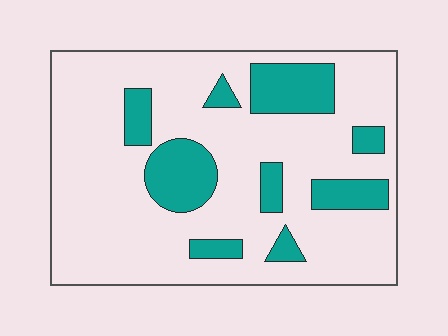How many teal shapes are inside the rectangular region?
9.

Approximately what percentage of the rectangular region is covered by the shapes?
Approximately 20%.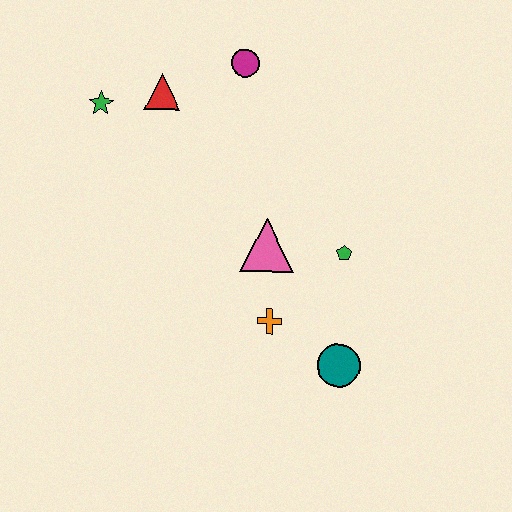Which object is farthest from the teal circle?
The green star is farthest from the teal circle.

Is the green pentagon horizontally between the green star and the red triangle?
No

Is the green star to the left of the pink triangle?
Yes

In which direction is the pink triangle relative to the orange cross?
The pink triangle is above the orange cross.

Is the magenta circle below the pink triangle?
No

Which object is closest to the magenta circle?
The red triangle is closest to the magenta circle.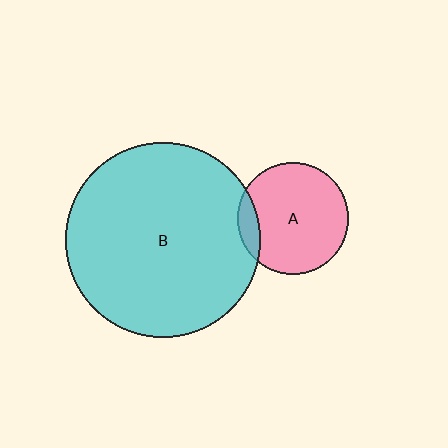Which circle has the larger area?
Circle B (cyan).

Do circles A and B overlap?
Yes.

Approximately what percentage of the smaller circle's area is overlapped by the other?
Approximately 10%.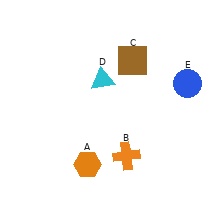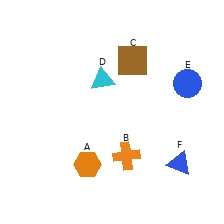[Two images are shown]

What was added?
A blue triangle (F) was added in Image 2.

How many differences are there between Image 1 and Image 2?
There is 1 difference between the two images.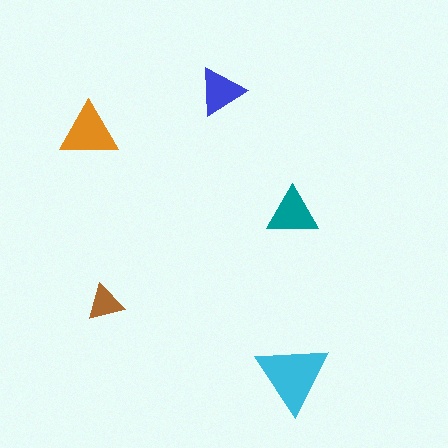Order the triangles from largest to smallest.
the cyan one, the orange one, the teal one, the blue one, the brown one.